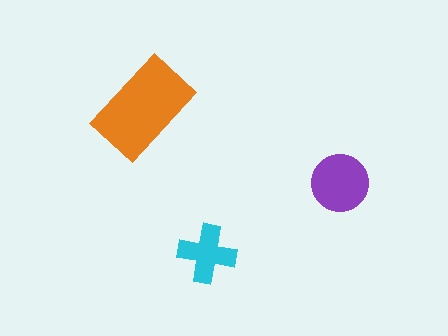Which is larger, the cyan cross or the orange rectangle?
The orange rectangle.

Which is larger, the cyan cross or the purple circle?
The purple circle.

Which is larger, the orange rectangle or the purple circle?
The orange rectangle.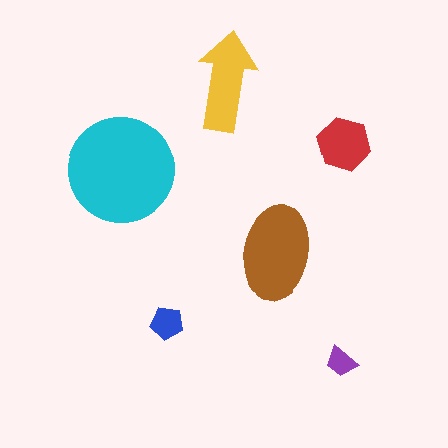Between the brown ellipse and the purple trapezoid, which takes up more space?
The brown ellipse.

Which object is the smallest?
The purple trapezoid.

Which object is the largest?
The cyan circle.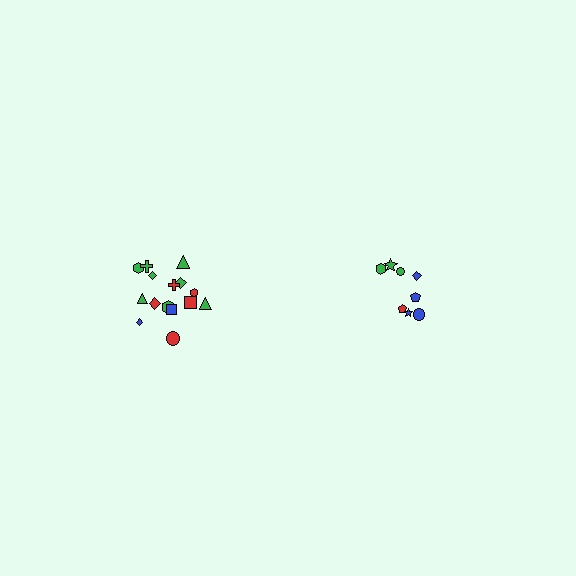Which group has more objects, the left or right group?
The left group.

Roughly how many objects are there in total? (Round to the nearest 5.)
Roughly 25 objects in total.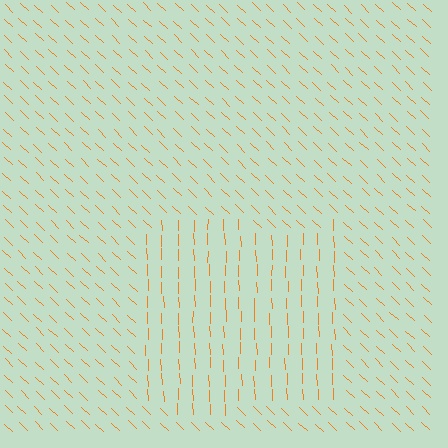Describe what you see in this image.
The image is filled with small orange line segments. A rectangle region in the image has lines oriented differently from the surrounding lines, creating a visible texture boundary.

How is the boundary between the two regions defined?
The boundary is defined purely by a change in line orientation (approximately 45 degrees difference). All lines are the same color and thickness.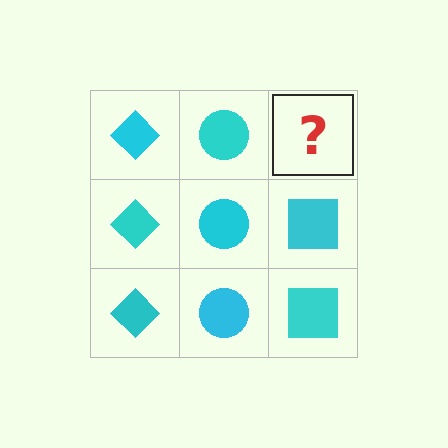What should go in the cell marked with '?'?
The missing cell should contain a cyan square.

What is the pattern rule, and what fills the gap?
The rule is that each column has a consistent shape. The gap should be filled with a cyan square.